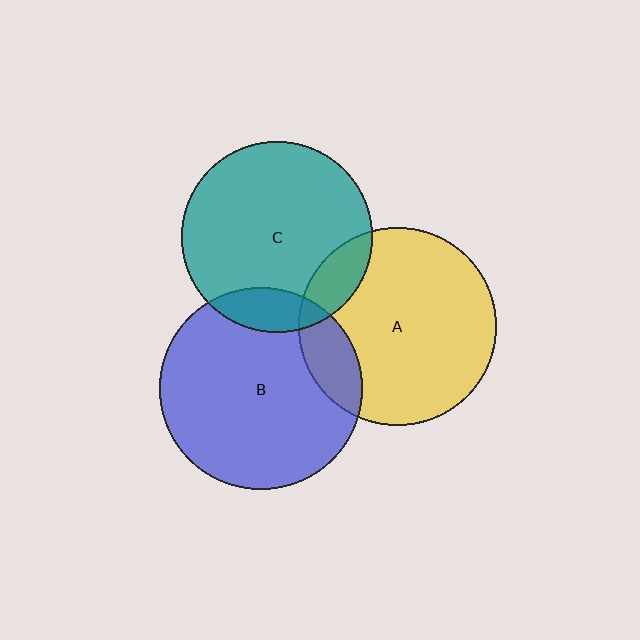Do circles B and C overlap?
Yes.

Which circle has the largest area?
Circle B (blue).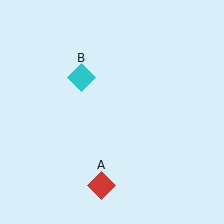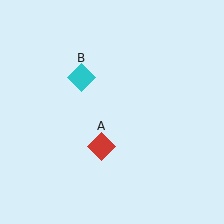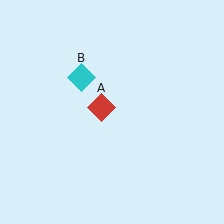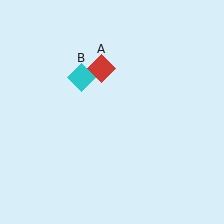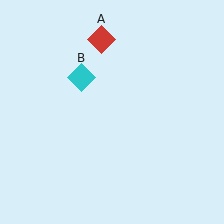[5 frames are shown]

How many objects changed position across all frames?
1 object changed position: red diamond (object A).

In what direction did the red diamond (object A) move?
The red diamond (object A) moved up.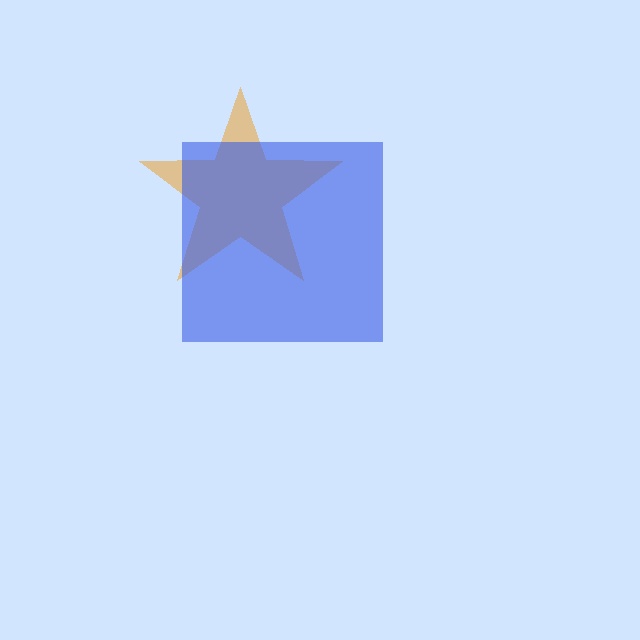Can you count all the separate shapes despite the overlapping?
Yes, there are 2 separate shapes.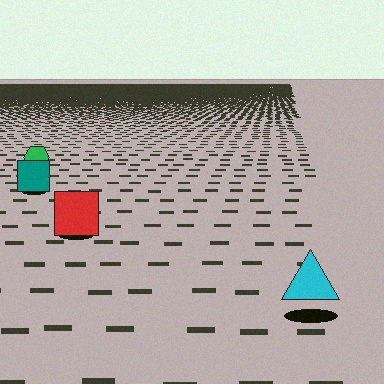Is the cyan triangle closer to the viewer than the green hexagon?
Yes. The cyan triangle is closer — you can tell from the texture gradient: the ground texture is coarser near it.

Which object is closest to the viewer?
The cyan triangle is closest. The texture marks near it are larger and more spread out.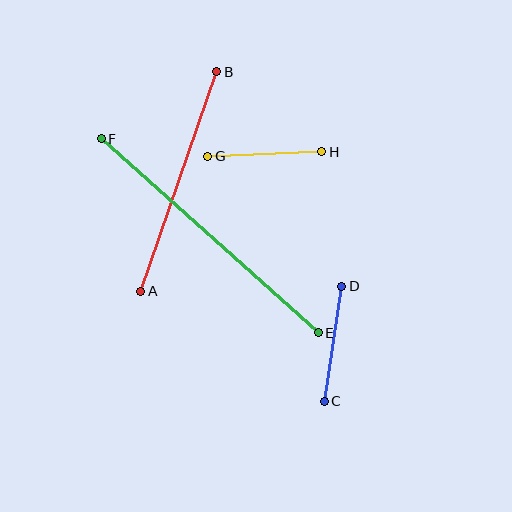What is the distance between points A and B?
The distance is approximately 232 pixels.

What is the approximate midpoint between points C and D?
The midpoint is at approximately (333, 344) pixels.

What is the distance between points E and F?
The distance is approximately 291 pixels.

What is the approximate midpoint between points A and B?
The midpoint is at approximately (179, 182) pixels.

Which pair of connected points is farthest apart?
Points E and F are farthest apart.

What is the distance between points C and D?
The distance is approximately 117 pixels.